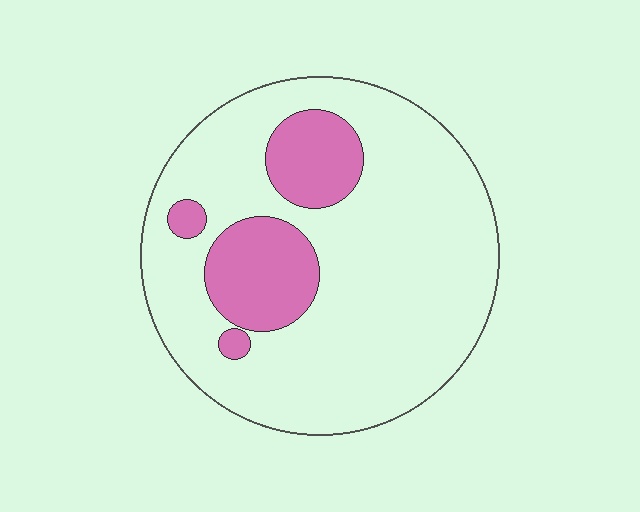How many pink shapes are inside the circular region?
4.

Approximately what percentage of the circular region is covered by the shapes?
Approximately 20%.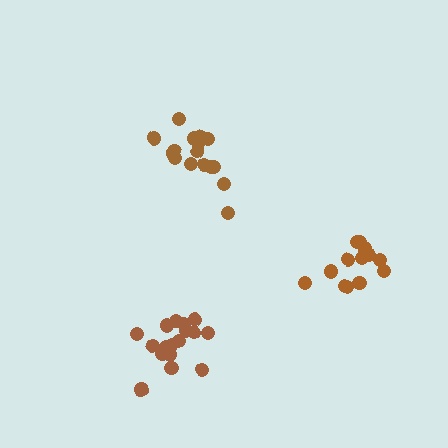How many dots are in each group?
Group 1: 16 dots, Group 2: 17 dots, Group 3: 13 dots (46 total).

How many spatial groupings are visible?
There are 3 spatial groupings.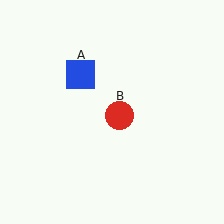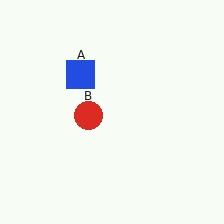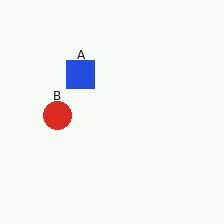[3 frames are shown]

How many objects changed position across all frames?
1 object changed position: red circle (object B).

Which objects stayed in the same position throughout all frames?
Blue square (object A) remained stationary.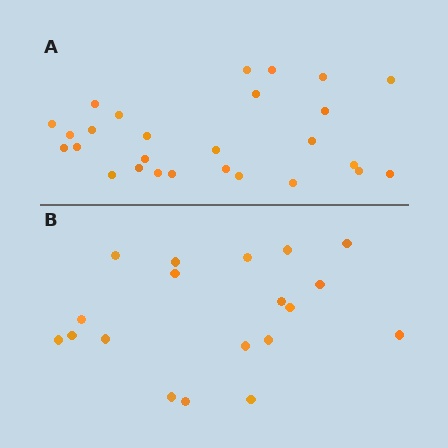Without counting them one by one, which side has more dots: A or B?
Region A (the top region) has more dots.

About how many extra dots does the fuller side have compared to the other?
Region A has roughly 8 or so more dots than region B.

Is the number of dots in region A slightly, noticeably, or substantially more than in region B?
Region A has noticeably more, but not dramatically so. The ratio is roughly 1.4 to 1.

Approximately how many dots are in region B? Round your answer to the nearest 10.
About 20 dots. (The exact count is 19, which rounds to 20.)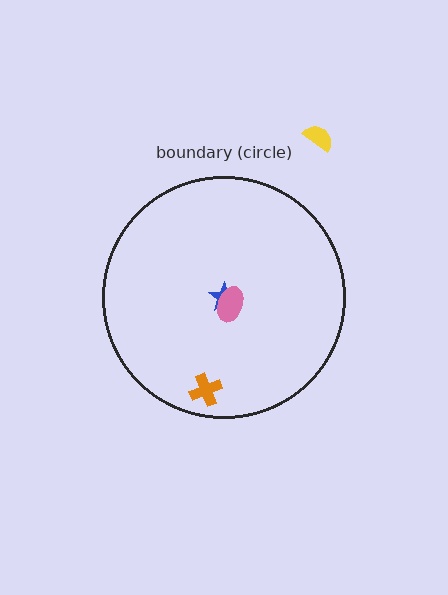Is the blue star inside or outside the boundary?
Inside.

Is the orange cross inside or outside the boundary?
Inside.